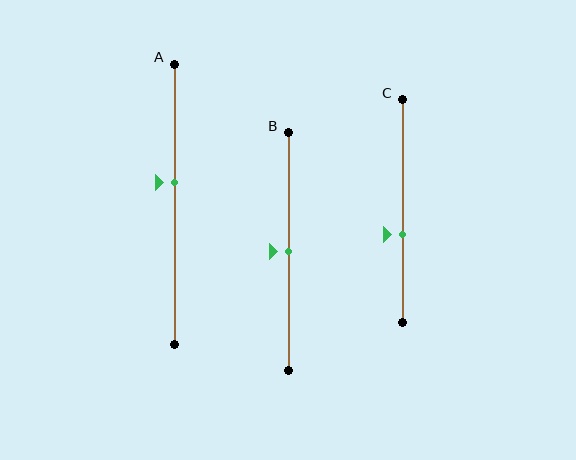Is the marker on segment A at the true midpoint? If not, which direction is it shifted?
No, the marker on segment A is shifted upward by about 8% of the segment length.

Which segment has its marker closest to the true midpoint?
Segment B has its marker closest to the true midpoint.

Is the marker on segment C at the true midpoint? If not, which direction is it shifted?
No, the marker on segment C is shifted downward by about 10% of the segment length.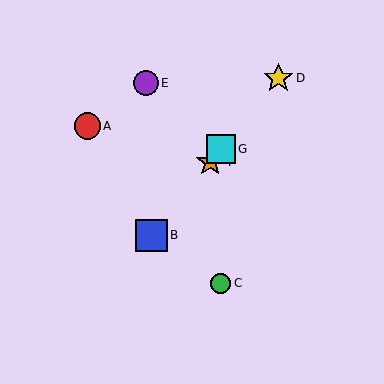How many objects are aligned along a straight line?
4 objects (B, D, F, G) are aligned along a straight line.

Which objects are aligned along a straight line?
Objects B, D, F, G are aligned along a straight line.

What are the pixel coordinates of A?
Object A is at (87, 126).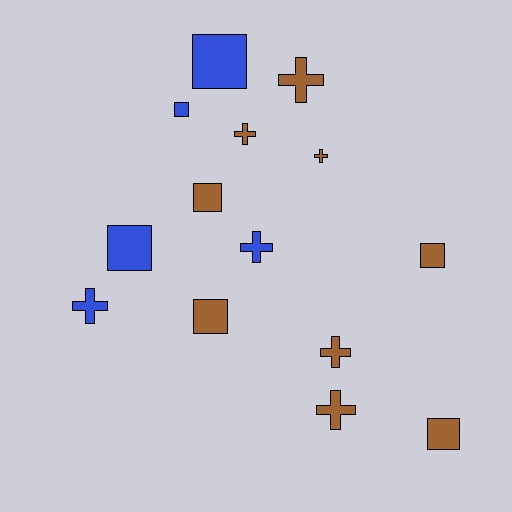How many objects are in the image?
There are 14 objects.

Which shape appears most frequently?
Cross, with 7 objects.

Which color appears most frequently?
Brown, with 9 objects.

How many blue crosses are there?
There are 2 blue crosses.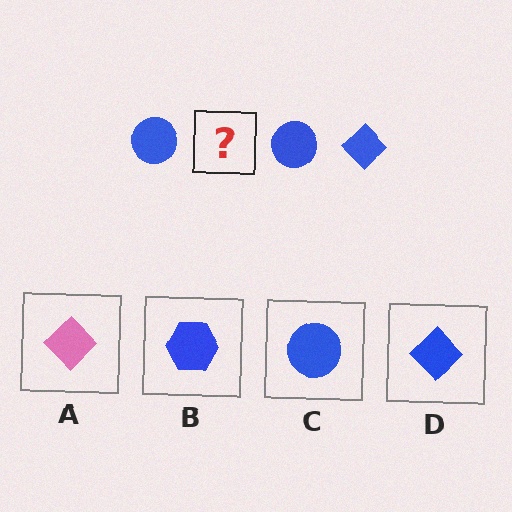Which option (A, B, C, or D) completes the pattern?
D.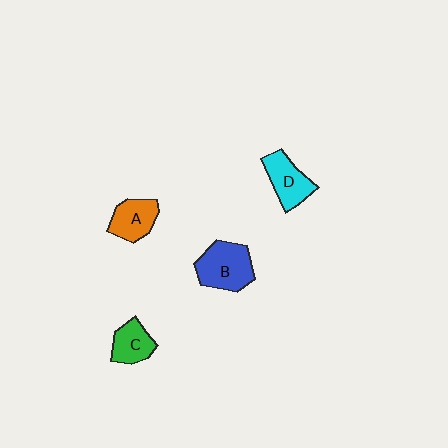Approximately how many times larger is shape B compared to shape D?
Approximately 1.3 times.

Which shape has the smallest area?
Shape C (green).